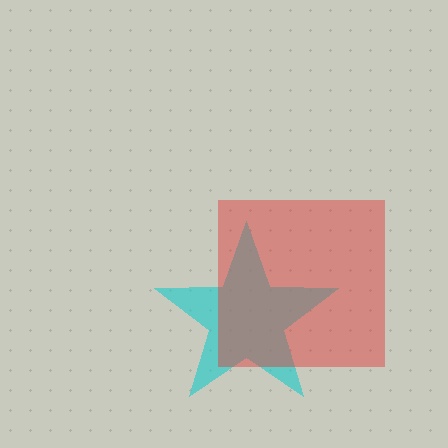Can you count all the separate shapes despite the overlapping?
Yes, there are 2 separate shapes.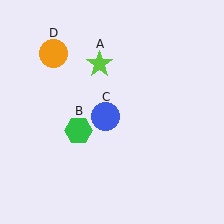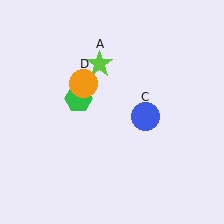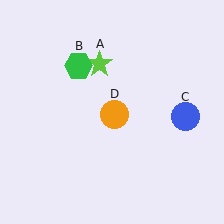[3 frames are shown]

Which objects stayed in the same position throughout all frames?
Lime star (object A) remained stationary.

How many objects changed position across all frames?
3 objects changed position: green hexagon (object B), blue circle (object C), orange circle (object D).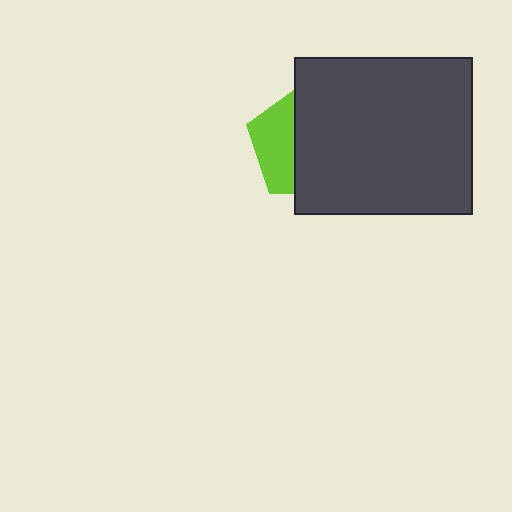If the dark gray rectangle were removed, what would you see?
You would see the complete lime pentagon.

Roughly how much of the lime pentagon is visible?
A small part of it is visible (roughly 37%).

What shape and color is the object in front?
The object in front is a dark gray rectangle.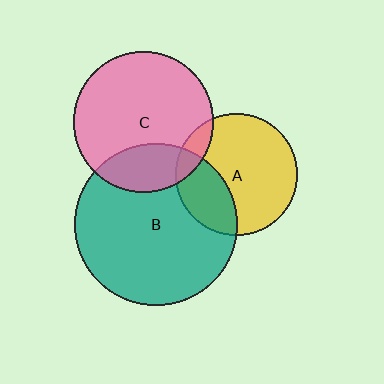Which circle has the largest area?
Circle B (teal).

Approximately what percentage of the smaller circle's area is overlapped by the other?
Approximately 10%.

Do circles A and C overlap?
Yes.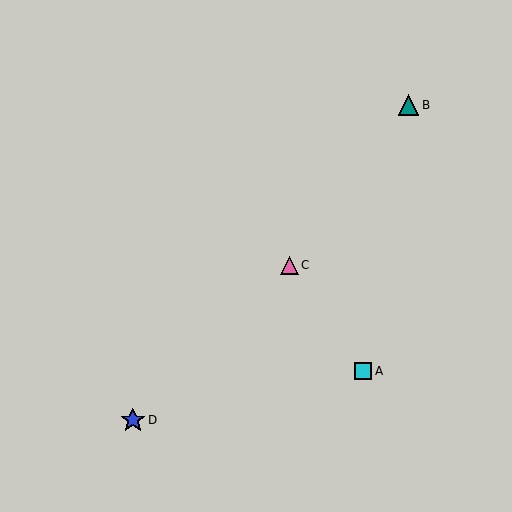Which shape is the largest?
The blue star (labeled D) is the largest.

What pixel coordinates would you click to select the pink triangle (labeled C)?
Click at (289, 265) to select the pink triangle C.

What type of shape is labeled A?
Shape A is a cyan square.